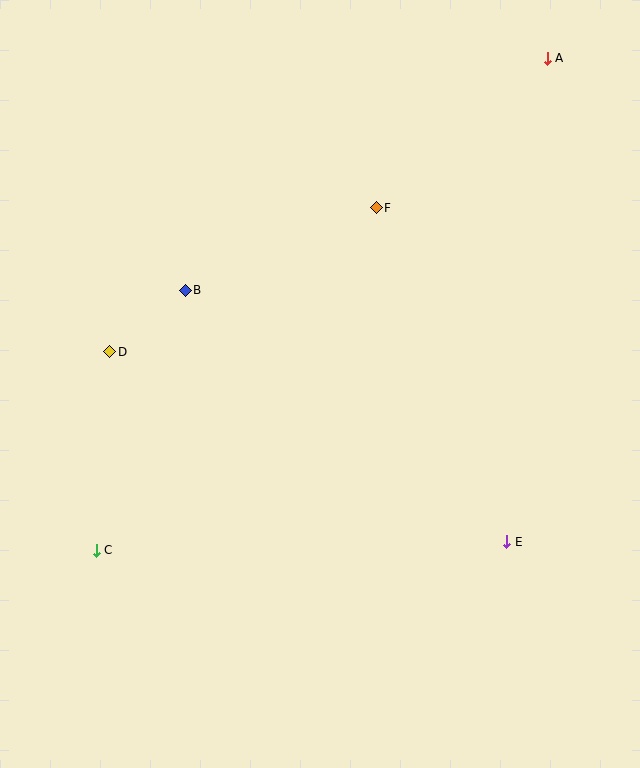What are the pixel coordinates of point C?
Point C is at (96, 550).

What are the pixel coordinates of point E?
Point E is at (507, 542).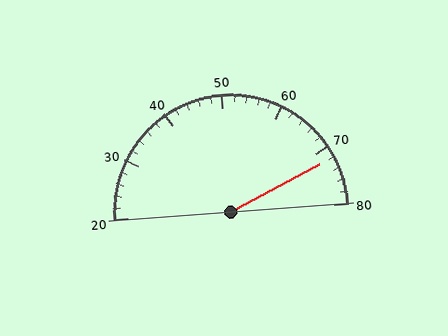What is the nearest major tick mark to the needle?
The nearest major tick mark is 70.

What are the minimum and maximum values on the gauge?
The gauge ranges from 20 to 80.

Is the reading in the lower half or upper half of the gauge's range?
The reading is in the upper half of the range (20 to 80).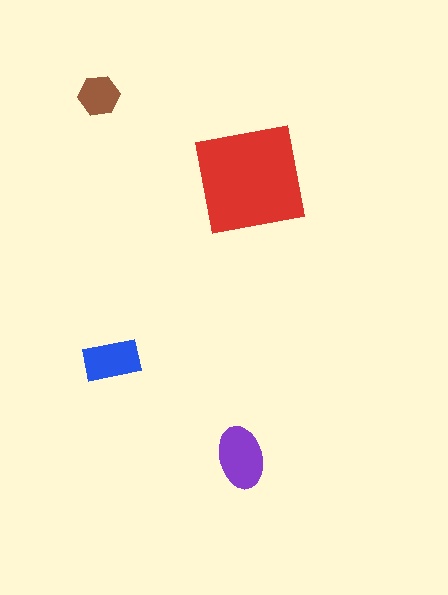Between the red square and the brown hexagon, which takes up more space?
The red square.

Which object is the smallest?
The brown hexagon.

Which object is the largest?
The red square.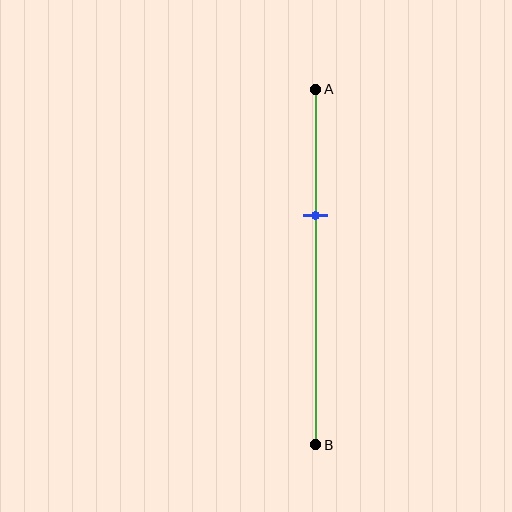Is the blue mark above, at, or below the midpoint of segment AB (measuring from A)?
The blue mark is above the midpoint of segment AB.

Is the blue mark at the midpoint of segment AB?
No, the mark is at about 35% from A, not at the 50% midpoint.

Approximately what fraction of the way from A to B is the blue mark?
The blue mark is approximately 35% of the way from A to B.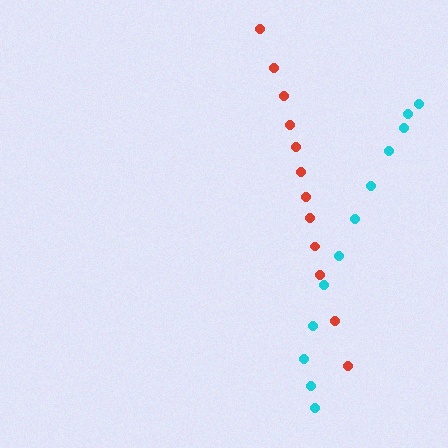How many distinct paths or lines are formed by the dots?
There are 2 distinct paths.